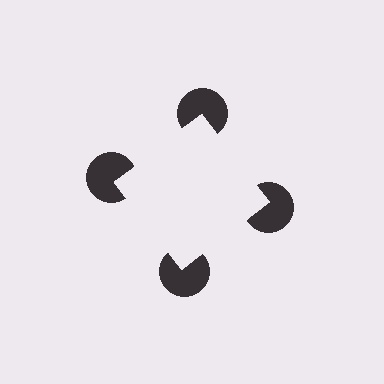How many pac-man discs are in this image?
There are 4 — one at each vertex of the illusory square.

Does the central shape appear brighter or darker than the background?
It typically appears slightly brighter than the background, even though no actual brightness change is drawn.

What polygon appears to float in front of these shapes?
An illusory square — its edges are inferred from the aligned wedge cuts in the pac-man discs, not physically drawn.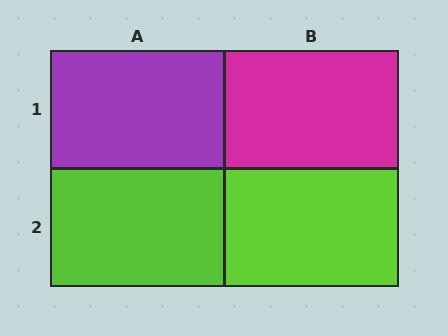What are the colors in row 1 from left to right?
Purple, magenta.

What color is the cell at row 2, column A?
Lime.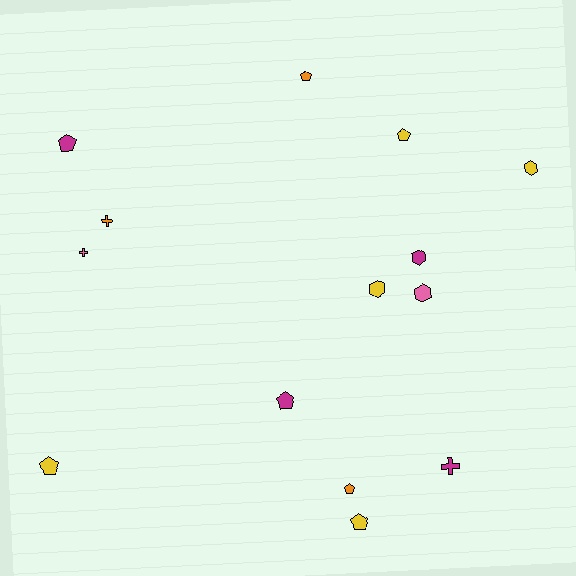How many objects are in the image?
There are 14 objects.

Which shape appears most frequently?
Pentagon, with 7 objects.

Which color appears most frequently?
Yellow, with 5 objects.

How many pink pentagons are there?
There are no pink pentagons.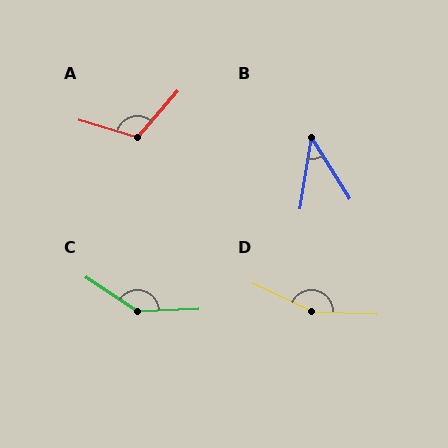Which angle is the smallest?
B, at approximately 41 degrees.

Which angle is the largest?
D, at approximately 157 degrees.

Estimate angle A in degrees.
Approximately 115 degrees.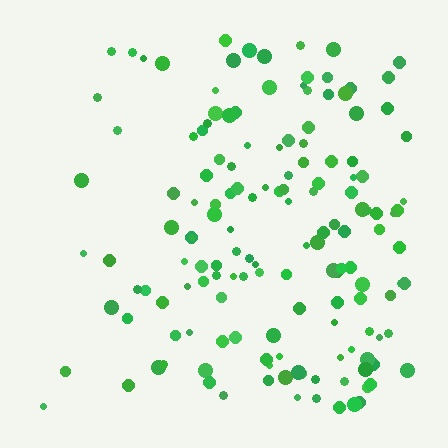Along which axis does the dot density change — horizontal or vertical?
Horizontal.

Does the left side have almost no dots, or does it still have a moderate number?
Still a moderate number, just noticeably fewer than the right.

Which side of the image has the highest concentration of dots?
The right.